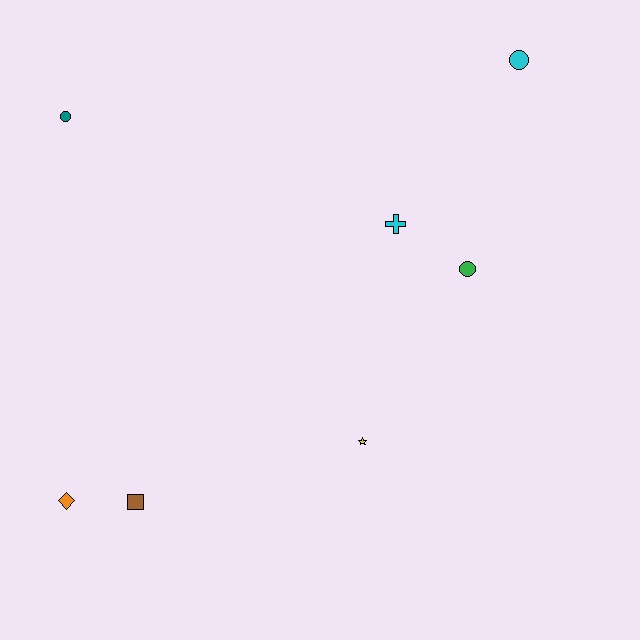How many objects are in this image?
There are 7 objects.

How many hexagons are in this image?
There are no hexagons.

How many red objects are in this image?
There are no red objects.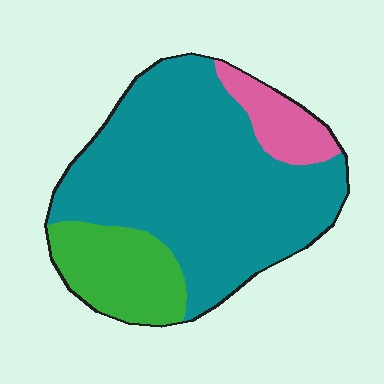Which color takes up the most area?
Teal, at roughly 70%.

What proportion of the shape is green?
Green covers 19% of the shape.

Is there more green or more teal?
Teal.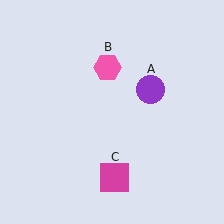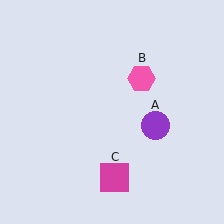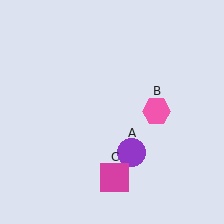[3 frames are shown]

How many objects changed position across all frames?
2 objects changed position: purple circle (object A), pink hexagon (object B).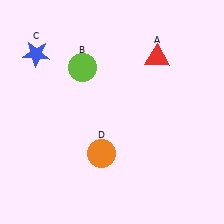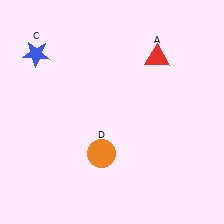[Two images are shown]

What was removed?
The lime circle (B) was removed in Image 2.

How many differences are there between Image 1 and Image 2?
There is 1 difference between the two images.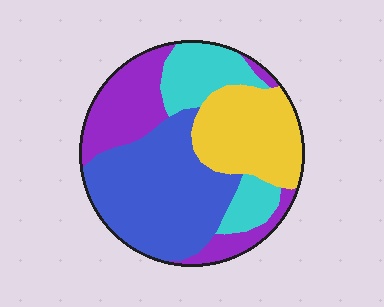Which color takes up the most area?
Blue, at roughly 35%.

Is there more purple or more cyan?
Purple.